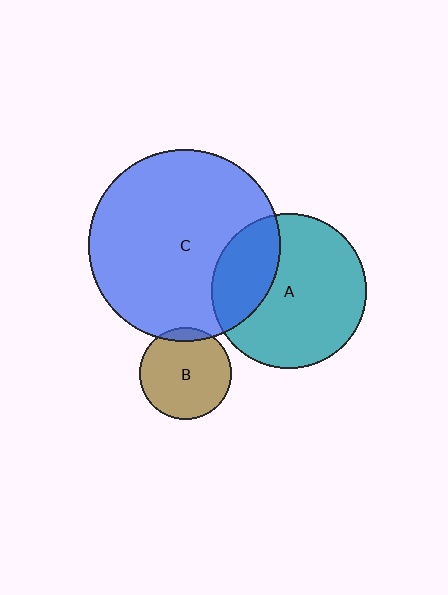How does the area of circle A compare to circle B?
Approximately 2.8 times.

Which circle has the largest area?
Circle C (blue).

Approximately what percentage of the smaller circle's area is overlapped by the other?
Approximately 30%.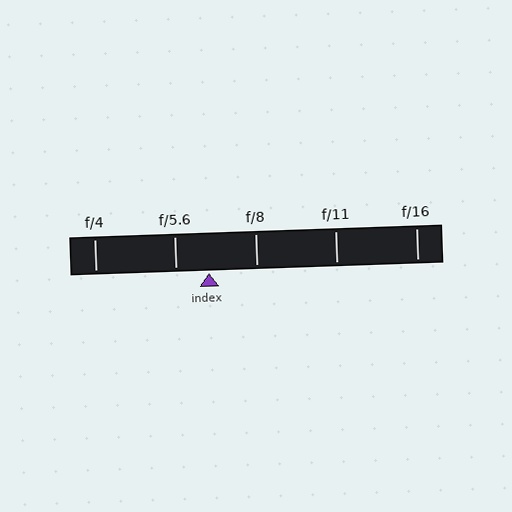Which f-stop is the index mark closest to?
The index mark is closest to f/5.6.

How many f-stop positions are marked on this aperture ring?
There are 5 f-stop positions marked.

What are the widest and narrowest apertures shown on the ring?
The widest aperture shown is f/4 and the narrowest is f/16.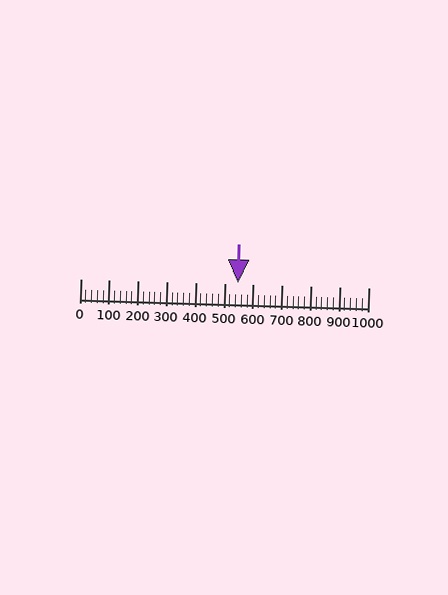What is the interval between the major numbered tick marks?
The major tick marks are spaced 100 units apart.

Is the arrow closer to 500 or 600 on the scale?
The arrow is closer to 500.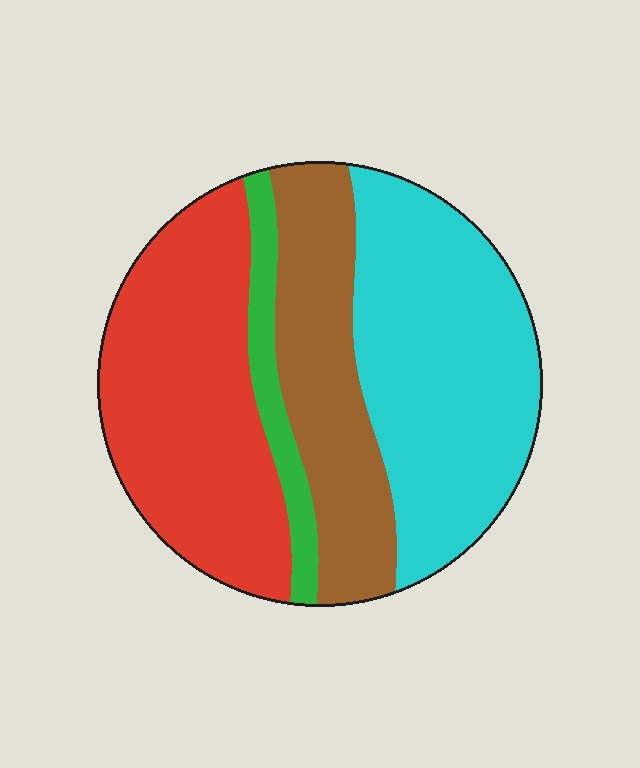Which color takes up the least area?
Green, at roughly 10%.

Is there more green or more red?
Red.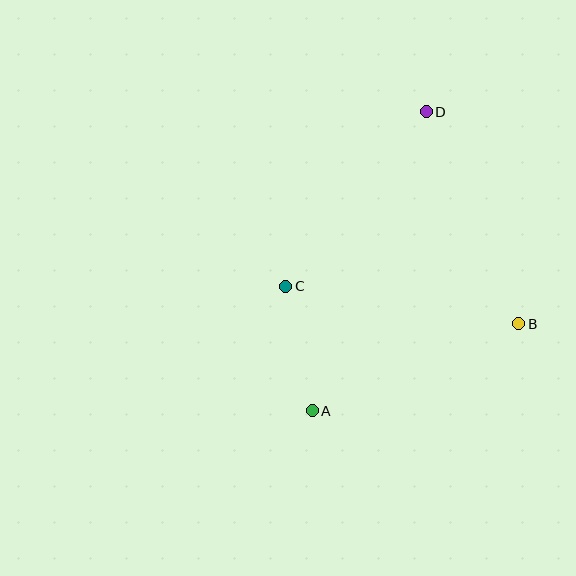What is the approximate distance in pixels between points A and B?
The distance between A and B is approximately 224 pixels.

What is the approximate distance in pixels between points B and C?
The distance between B and C is approximately 236 pixels.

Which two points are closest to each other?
Points A and C are closest to each other.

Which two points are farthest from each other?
Points A and D are farthest from each other.